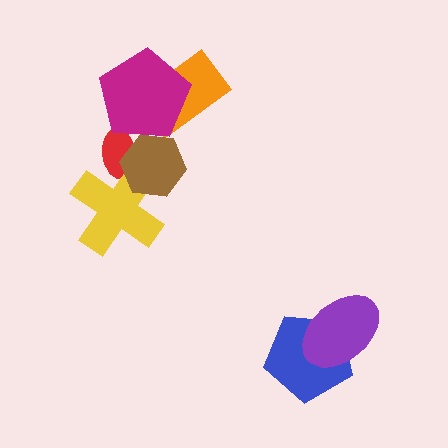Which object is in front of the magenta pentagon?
The brown hexagon is in front of the magenta pentagon.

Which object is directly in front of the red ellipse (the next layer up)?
The yellow cross is directly in front of the red ellipse.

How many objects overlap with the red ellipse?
3 objects overlap with the red ellipse.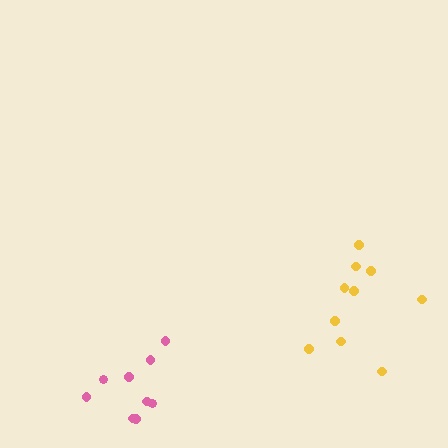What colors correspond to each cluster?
The clusters are colored: pink, yellow.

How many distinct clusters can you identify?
There are 2 distinct clusters.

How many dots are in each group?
Group 1: 9 dots, Group 2: 10 dots (19 total).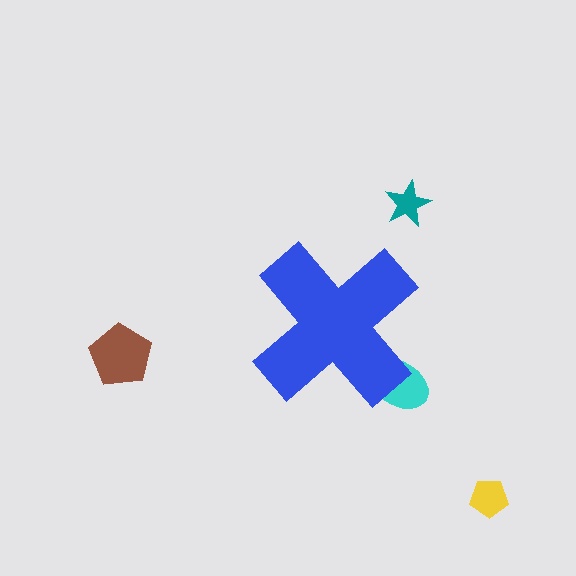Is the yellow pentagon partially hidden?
No, the yellow pentagon is fully visible.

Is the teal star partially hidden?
No, the teal star is fully visible.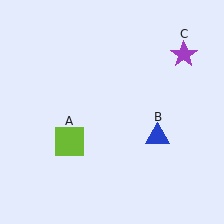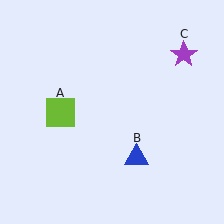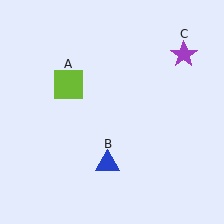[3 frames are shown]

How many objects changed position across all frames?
2 objects changed position: lime square (object A), blue triangle (object B).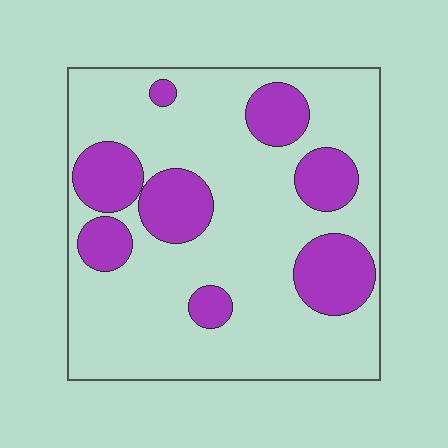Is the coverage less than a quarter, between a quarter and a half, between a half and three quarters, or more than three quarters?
Between a quarter and a half.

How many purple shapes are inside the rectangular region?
8.